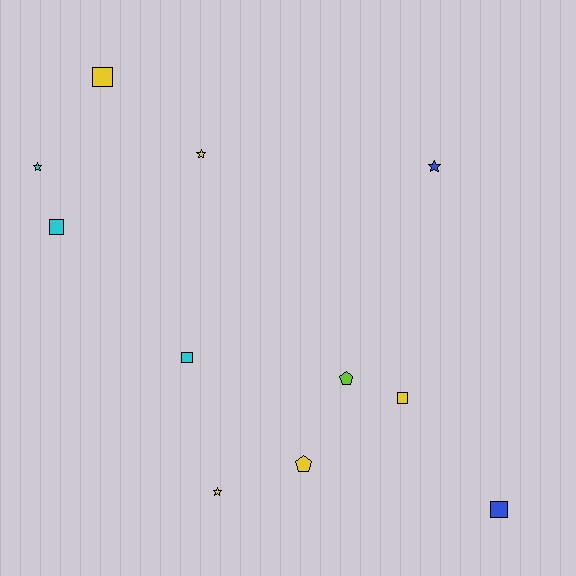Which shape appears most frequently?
Square, with 5 objects.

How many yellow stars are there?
There are 2 yellow stars.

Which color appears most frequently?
Yellow, with 5 objects.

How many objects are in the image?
There are 11 objects.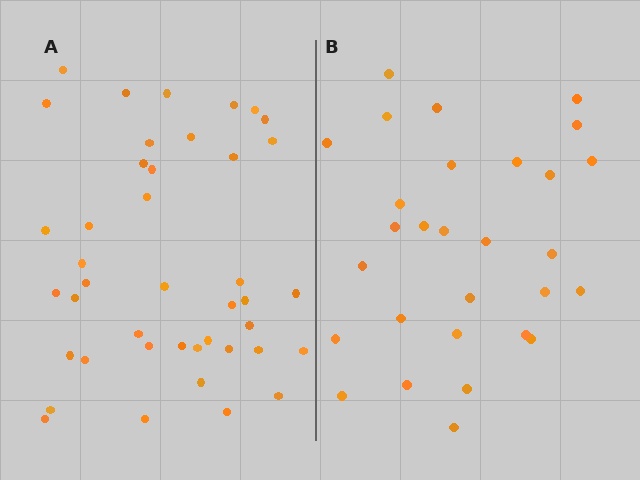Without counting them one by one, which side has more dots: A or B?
Region A (the left region) has more dots.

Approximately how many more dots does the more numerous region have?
Region A has approximately 15 more dots than region B.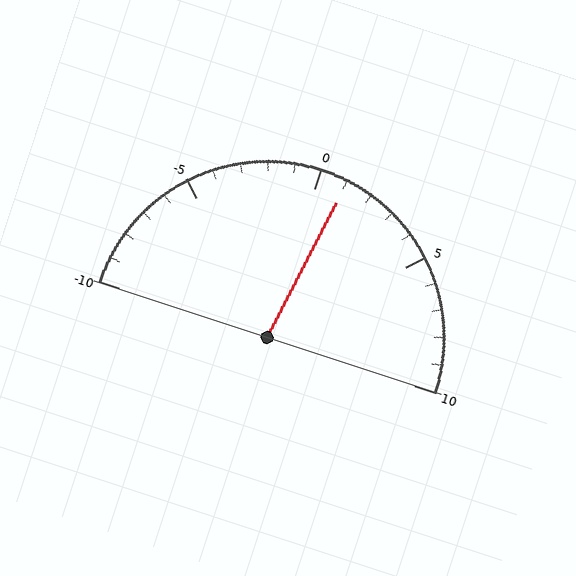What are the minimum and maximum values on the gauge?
The gauge ranges from -10 to 10.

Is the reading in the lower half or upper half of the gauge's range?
The reading is in the upper half of the range (-10 to 10).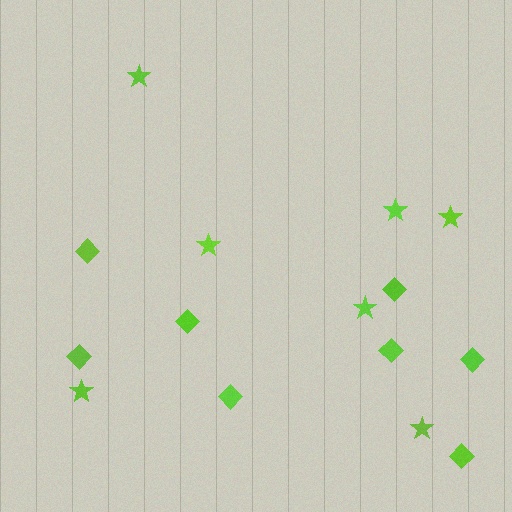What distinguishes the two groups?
There are 2 groups: one group of diamonds (8) and one group of stars (7).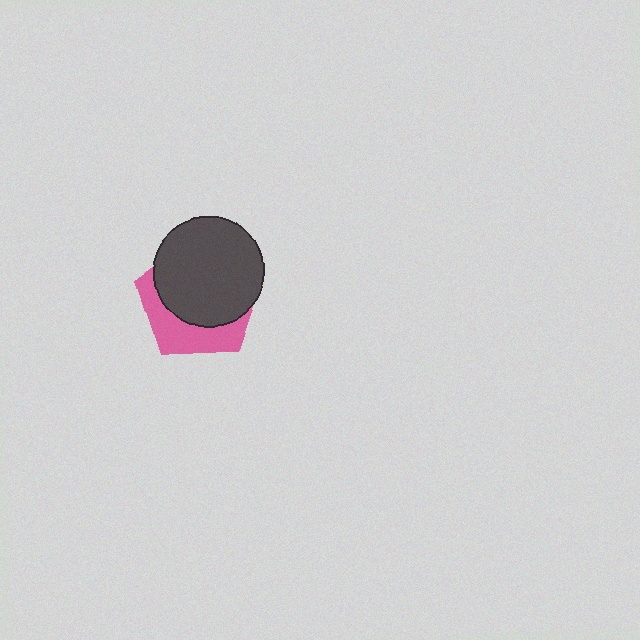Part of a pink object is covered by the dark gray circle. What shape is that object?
It is a pentagon.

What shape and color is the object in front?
The object in front is a dark gray circle.